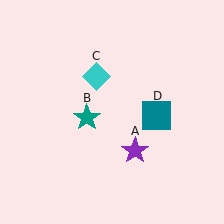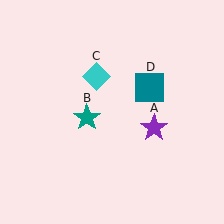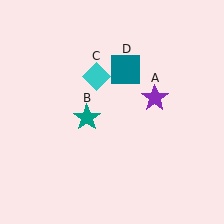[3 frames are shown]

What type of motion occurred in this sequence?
The purple star (object A), teal square (object D) rotated counterclockwise around the center of the scene.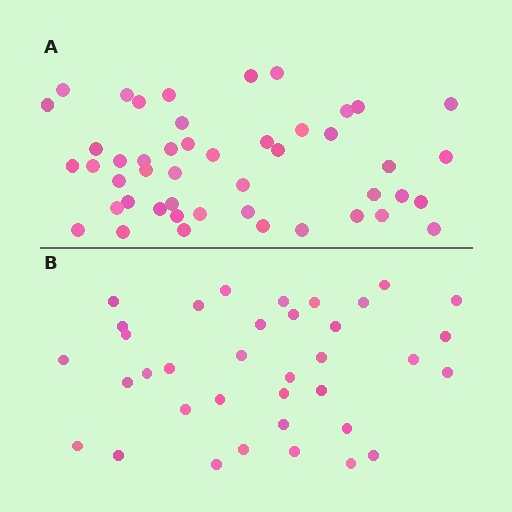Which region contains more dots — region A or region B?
Region A (the top region) has more dots.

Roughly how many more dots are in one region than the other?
Region A has roughly 12 or so more dots than region B.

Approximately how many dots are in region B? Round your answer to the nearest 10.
About 40 dots. (The exact count is 36, which rounds to 40.)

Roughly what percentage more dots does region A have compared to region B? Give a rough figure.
About 30% more.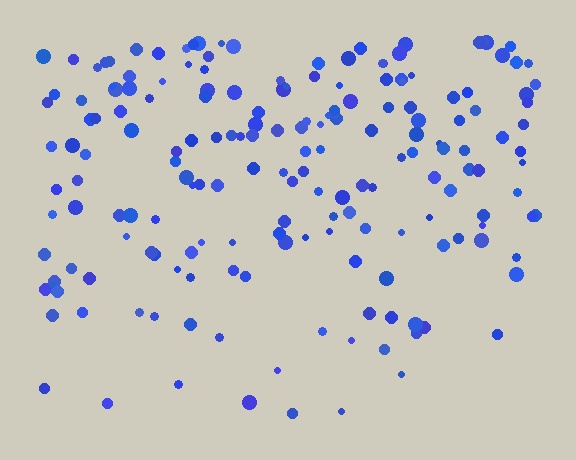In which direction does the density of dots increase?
From bottom to top, with the top side densest.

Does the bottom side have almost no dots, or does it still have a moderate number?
Still a moderate number, just noticeably fewer than the top.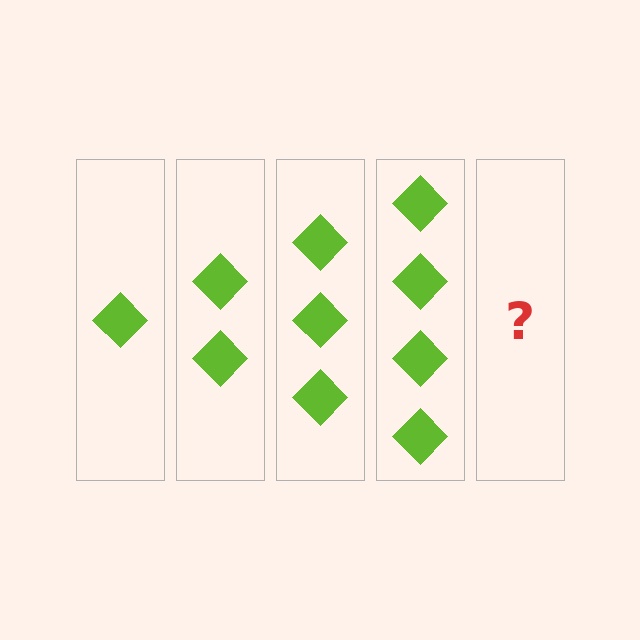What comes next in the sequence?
The next element should be 5 diamonds.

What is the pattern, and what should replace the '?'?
The pattern is that each step adds one more diamond. The '?' should be 5 diamonds.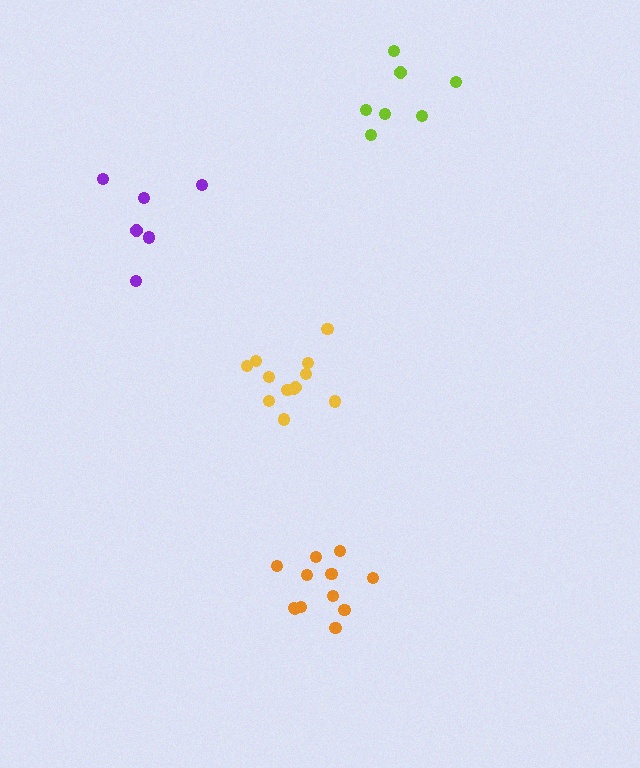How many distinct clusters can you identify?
There are 4 distinct clusters.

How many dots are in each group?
Group 1: 12 dots, Group 2: 6 dots, Group 3: 12 dots, Group 4: 7 dots (37 total).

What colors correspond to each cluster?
The clusters are colored: yellow, purple, orange, lime.